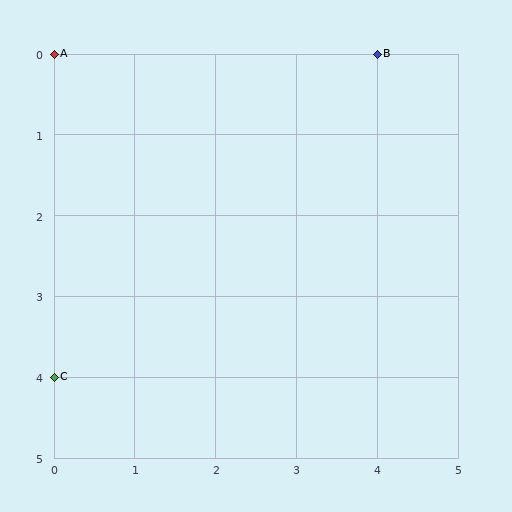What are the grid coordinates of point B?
Point B is at grid coordinates (4, 0).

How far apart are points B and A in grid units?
Points B and A are 4 columns apart.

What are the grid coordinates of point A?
Point A is at grid coordinates (0, 0).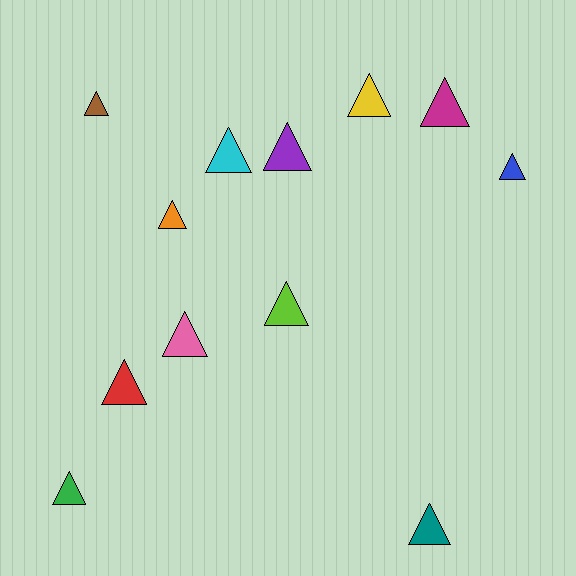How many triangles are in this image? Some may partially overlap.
There are 12 triangles.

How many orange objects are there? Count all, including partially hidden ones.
There is 1 orange object.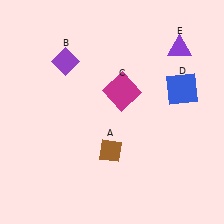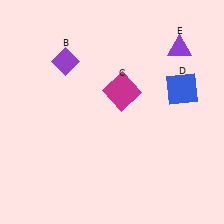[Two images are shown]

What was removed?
The brown diamond (A) was removed in Image 2.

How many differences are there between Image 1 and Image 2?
There is 1 difference between the two images.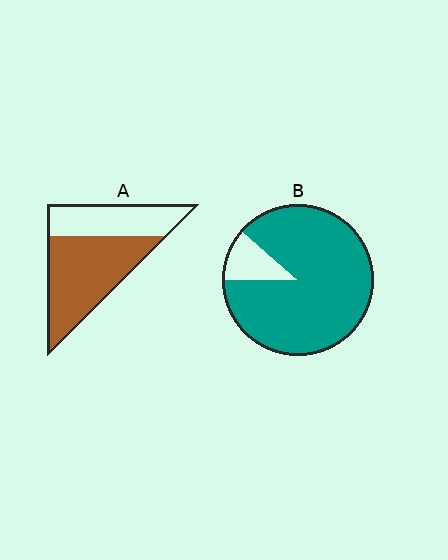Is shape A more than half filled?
Yes.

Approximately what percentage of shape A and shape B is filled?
A is approximately 60% and B is approximately 90%.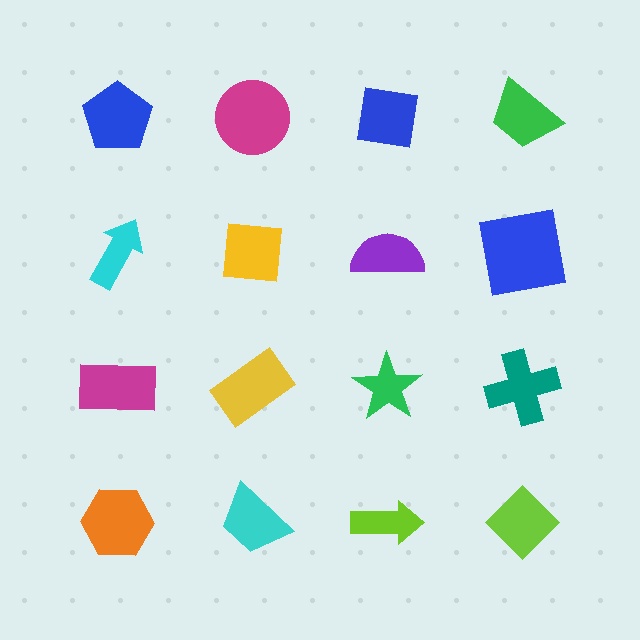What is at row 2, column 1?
A cyan arrow.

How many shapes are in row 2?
4 shapes.